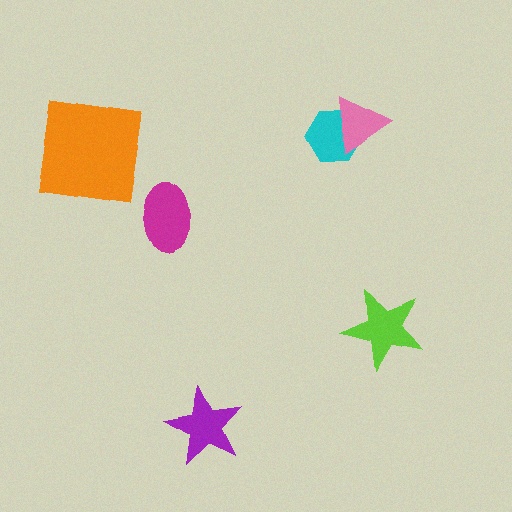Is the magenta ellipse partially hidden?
No, no other shape covers it.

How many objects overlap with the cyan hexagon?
1 object overlaps with the cyan hexagon.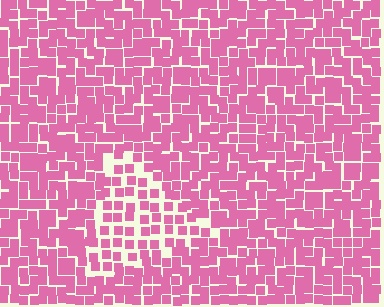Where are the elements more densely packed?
The elements are more densely packed outside the triangle boundary.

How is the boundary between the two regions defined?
The boundary is defined by a change in element density (approximately 1.7x ratio). All elements are the same color, size, and shape.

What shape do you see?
I see a triangle.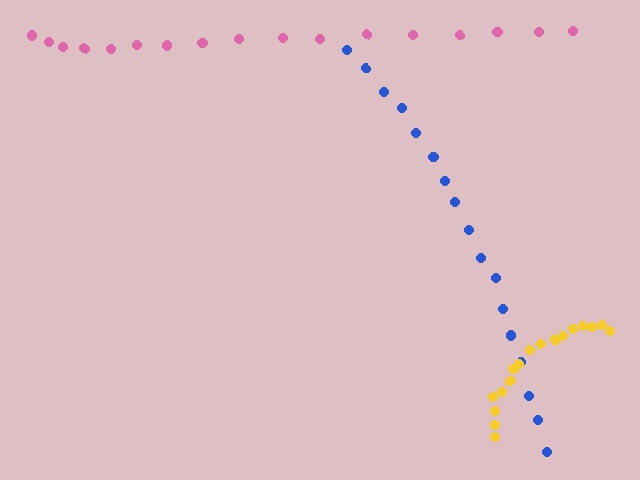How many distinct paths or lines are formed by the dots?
There are 3 distinct paths.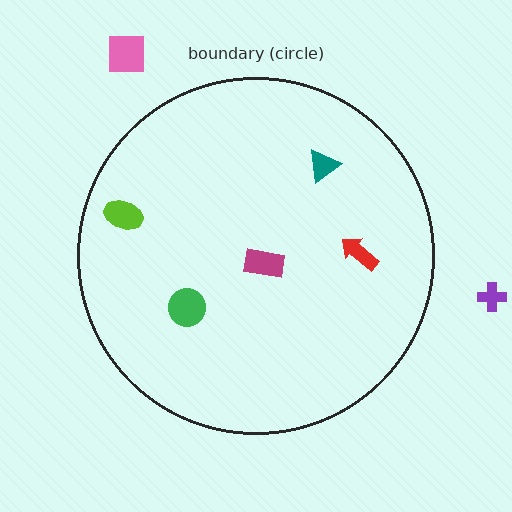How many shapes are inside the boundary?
5 inside, 2 outside.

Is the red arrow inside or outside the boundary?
Inside.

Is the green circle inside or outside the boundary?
Inside.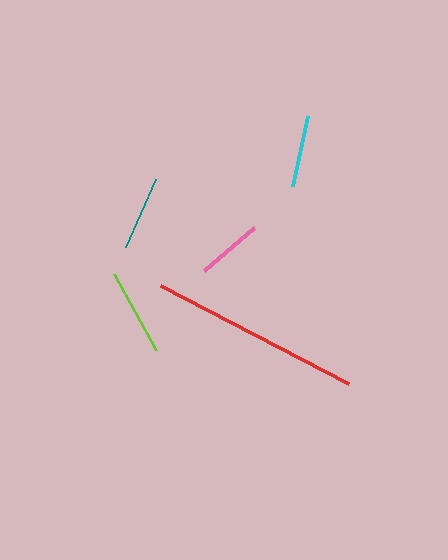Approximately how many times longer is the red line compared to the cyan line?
The red line is approximately 2.9 times the length of the cyan line.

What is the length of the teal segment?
The teal segment is approximately 74 pixels long.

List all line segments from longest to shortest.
From longest to shortest: red, lime, teal, cyan, pink.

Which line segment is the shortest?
The pink line is the shortest at approximately 65 pixels.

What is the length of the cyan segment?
The cyan segment is approximately 72 pixels long.